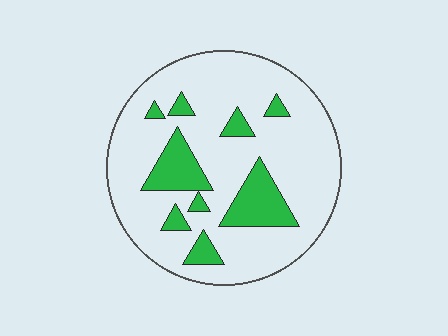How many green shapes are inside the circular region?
9.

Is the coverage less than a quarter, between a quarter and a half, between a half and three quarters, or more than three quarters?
Less than a quarter.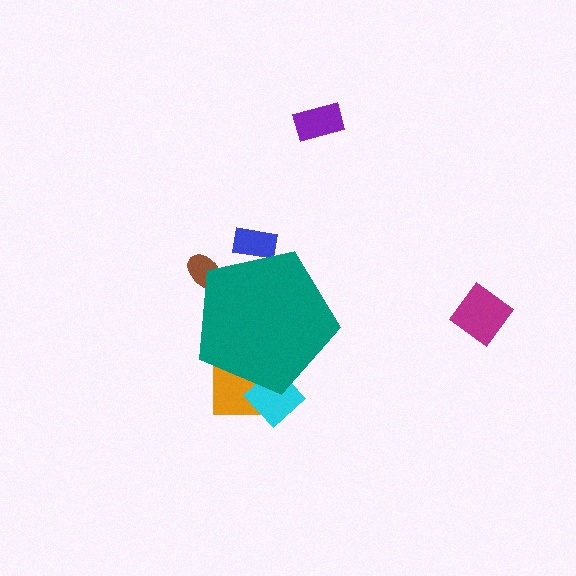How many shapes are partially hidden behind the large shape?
4 shapes are partially hidden.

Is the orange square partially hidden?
Yes, the orange square is partially hidden behind the teal pentagon.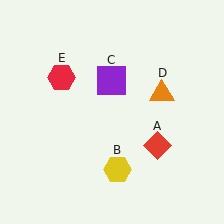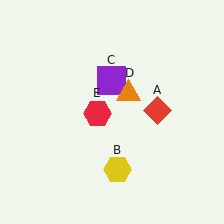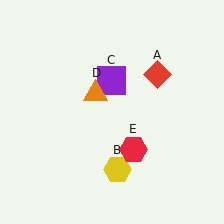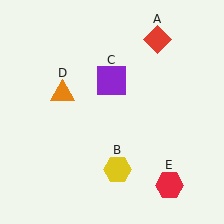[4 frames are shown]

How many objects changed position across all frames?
3 objects changed position: red diamond (object A), orange triangle (object D), red hexagon (object E).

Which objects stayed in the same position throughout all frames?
Yellow hexagon (object B) and purple square (object C) remained stationary.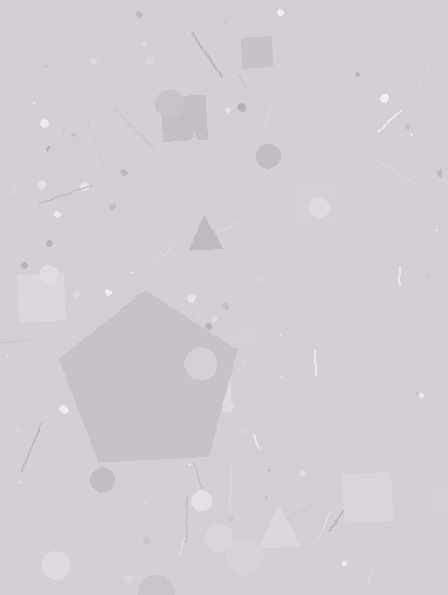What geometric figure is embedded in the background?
A pentagon is embedded in the background.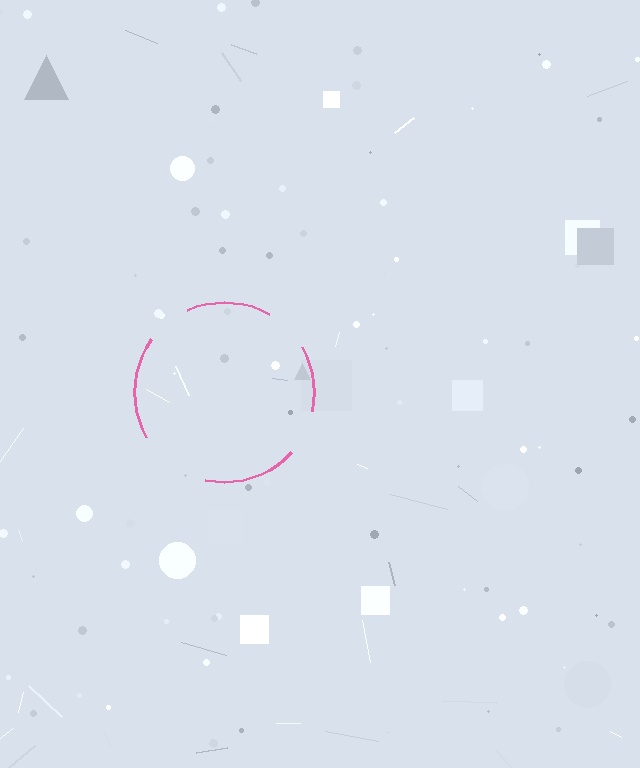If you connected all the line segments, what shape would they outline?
They would outline a circle.